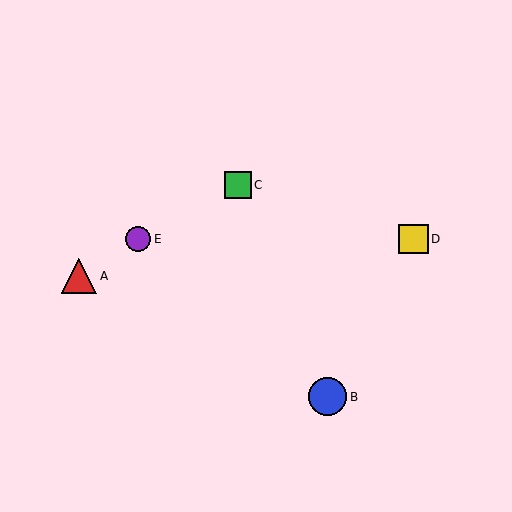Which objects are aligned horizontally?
Objects D, E are aligned horizontally.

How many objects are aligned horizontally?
2 objects (D, E) are aligned horizontally.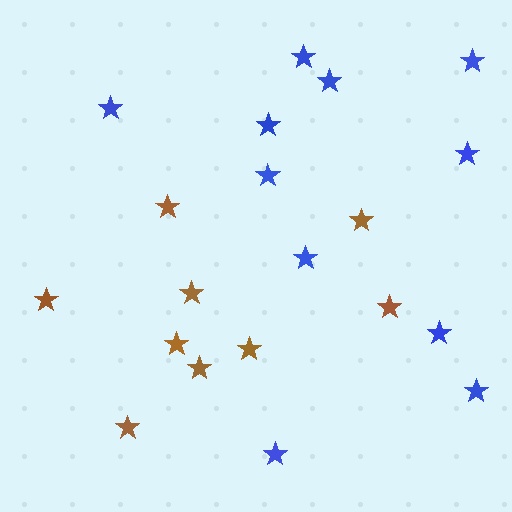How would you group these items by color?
There are 2 groups: one group of blue stars (11) and one group of brown stars (9).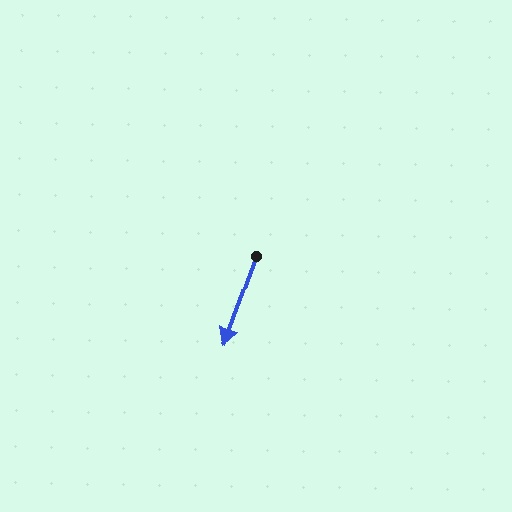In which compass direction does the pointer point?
South.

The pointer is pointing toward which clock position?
Roughly 7 o'clock.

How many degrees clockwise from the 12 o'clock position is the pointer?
Approximately 200 degrees.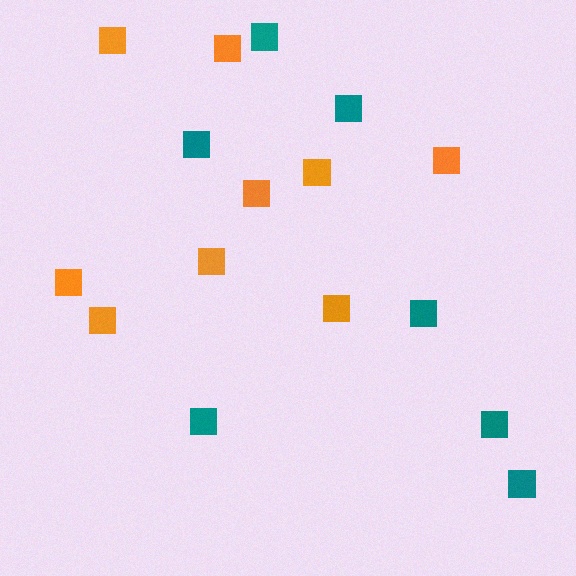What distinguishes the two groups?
There are 2 groups: one group of teal squares (7) and one group of orange squares (9).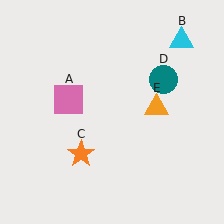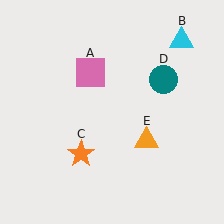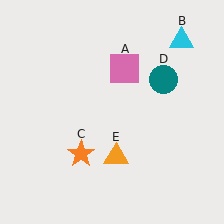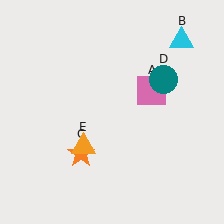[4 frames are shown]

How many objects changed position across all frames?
2 objects changed position: pink square (object A), orange triangle (object E).